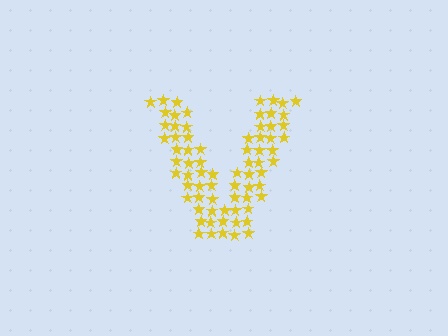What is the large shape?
The large shape is the letter V.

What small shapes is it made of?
It is made of small stars.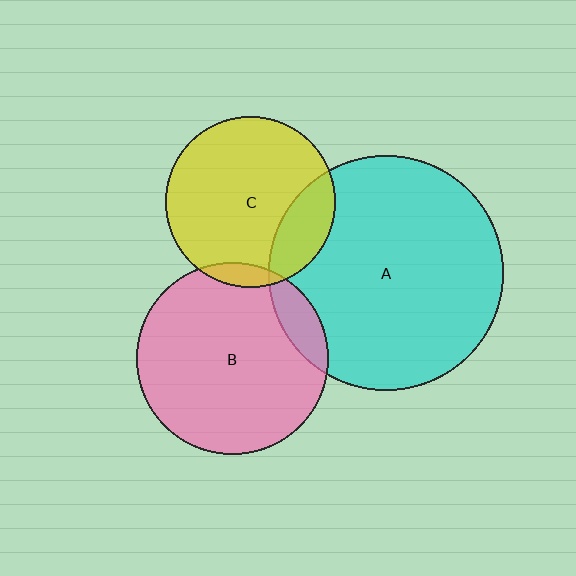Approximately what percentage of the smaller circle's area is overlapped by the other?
Approximately 5%.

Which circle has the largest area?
Circle A (cyan).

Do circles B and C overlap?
Yes.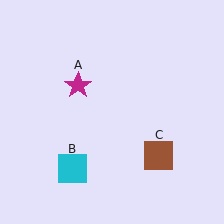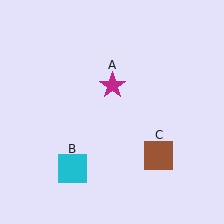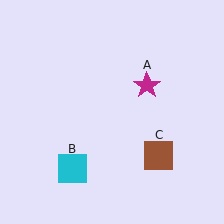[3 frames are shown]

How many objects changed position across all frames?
1 object changed position: magenta star (object A).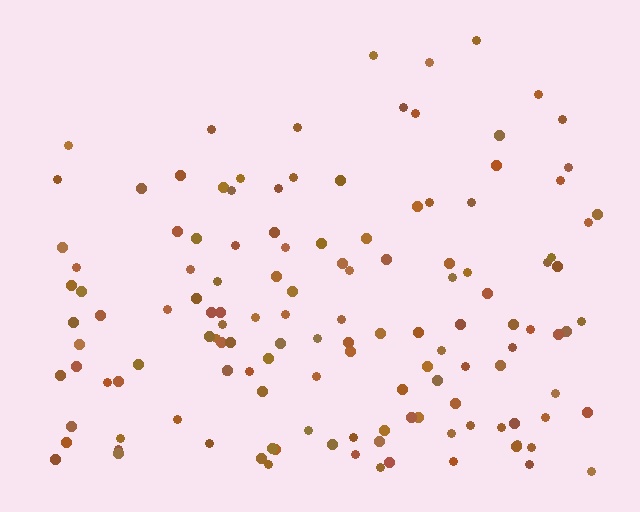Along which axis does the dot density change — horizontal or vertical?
Vertical.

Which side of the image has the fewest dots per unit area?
The top.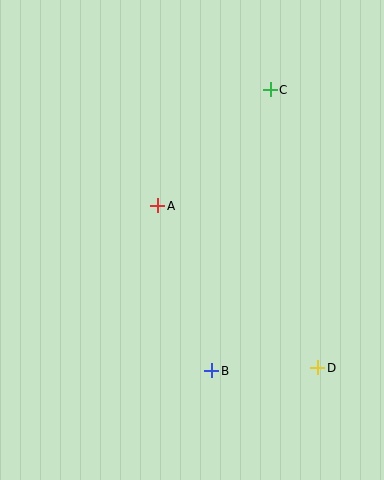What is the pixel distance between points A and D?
The distance between A and D is 228 pixels.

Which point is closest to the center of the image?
Point A at (158, 206) is closest to the center.